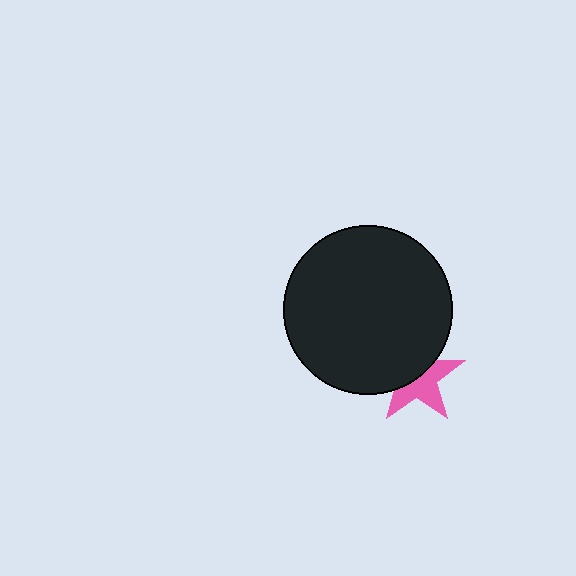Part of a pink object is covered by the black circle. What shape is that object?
It is a star.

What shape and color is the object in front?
The object in front is a black circle.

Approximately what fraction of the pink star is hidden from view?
Roughly 47% of the pink star is hidden behind the black circle.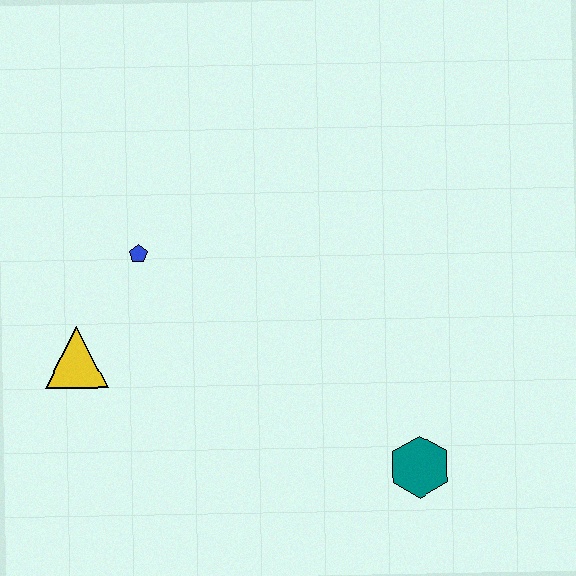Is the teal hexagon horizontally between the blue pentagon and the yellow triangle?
No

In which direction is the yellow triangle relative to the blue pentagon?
The yellow triangle is below the blue pentagon.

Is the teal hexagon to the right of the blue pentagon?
Yes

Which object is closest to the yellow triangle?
The blue pentagon is closest to the yellow triangle.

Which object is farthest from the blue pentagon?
The teal hexagon is farthest from the blue pentagon.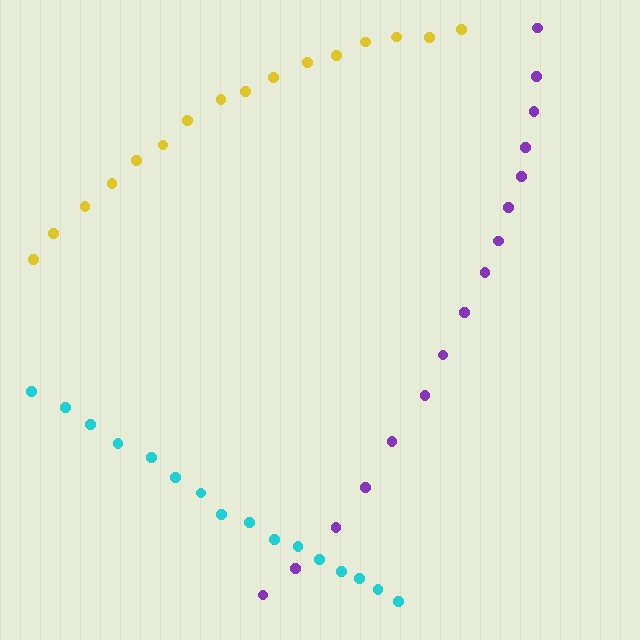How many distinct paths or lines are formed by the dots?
There are 3 distinct paths.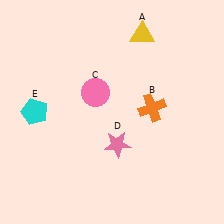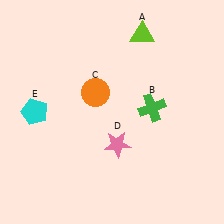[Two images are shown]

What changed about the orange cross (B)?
In Image 1, B is orange. In Image 2, it changed to green.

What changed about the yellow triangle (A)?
In Image 1, A is yellow. In Image 2, it changed to lime.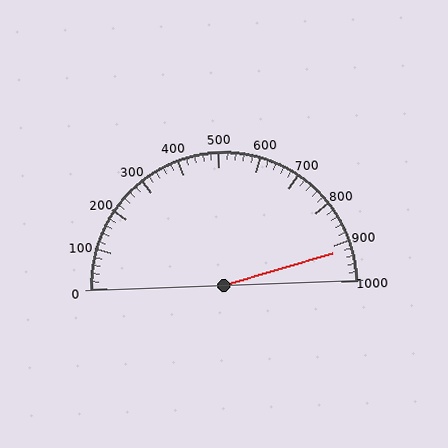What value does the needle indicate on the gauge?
The needle indicates approximately 920.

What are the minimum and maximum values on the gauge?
The gauge ranges from 0 to 1000.